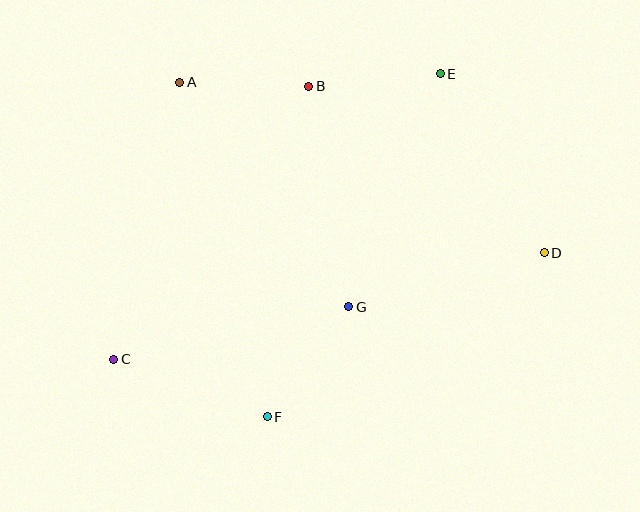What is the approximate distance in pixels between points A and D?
The distance between A and D is approximately 402 pixels.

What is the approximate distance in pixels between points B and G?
The distance between B and G is approximately 224 pixels.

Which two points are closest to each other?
Points A and B are closest to each other.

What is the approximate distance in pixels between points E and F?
The distance between E and F is approximately 384 pixels.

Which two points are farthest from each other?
Points C and D are farthest from each other.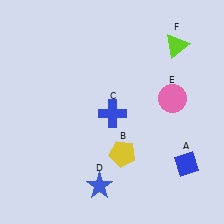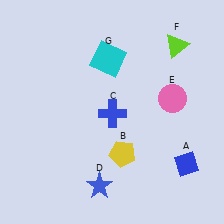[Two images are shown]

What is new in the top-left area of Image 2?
A cyan square (G) was added in the top-left area of Image 2.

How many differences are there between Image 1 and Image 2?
There is 1 difference between the two images.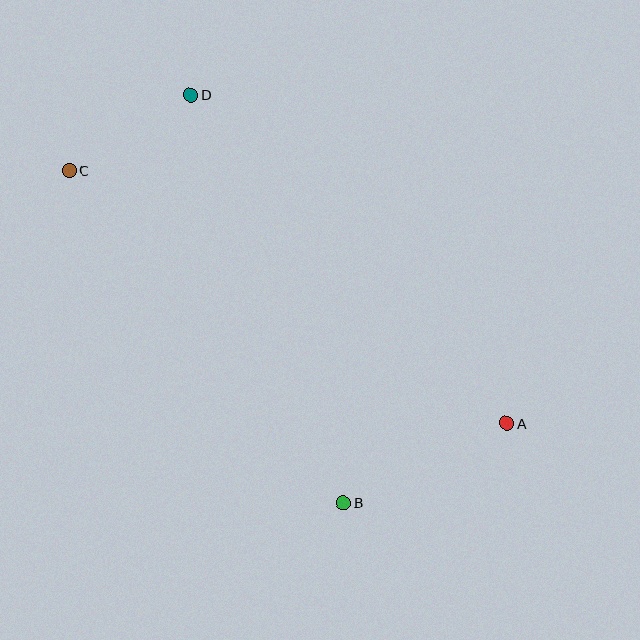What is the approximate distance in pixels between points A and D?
The distance between A and D is approximately 456 pixels.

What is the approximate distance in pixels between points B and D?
The distance between B and D is approximately 436 pixels.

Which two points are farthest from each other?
Points A and C are farthest from each other.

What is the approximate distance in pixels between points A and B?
The distance between A and B is approximately 182 pixels.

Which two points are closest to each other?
Points C and D are closest to each other.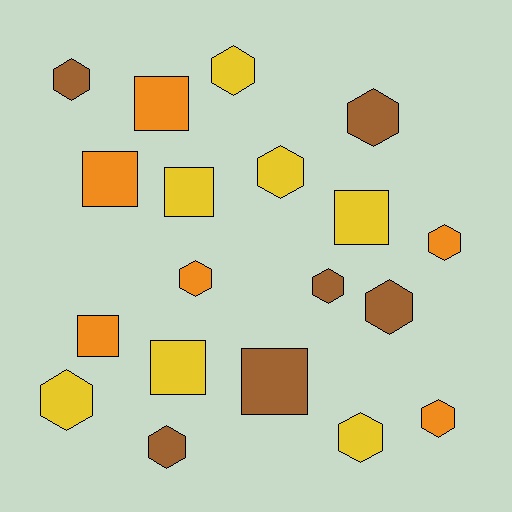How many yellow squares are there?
There are 3 yellow squares.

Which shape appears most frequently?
Hexagon, with 12 objects.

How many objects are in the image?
There are 19 objects.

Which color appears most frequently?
Yellow, with 7 objects.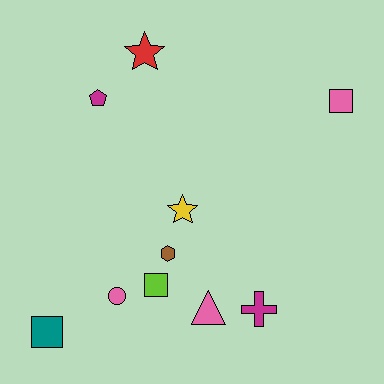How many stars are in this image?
There are 2 stars.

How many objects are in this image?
There are 10 objects.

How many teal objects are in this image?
There is 1 teal object.